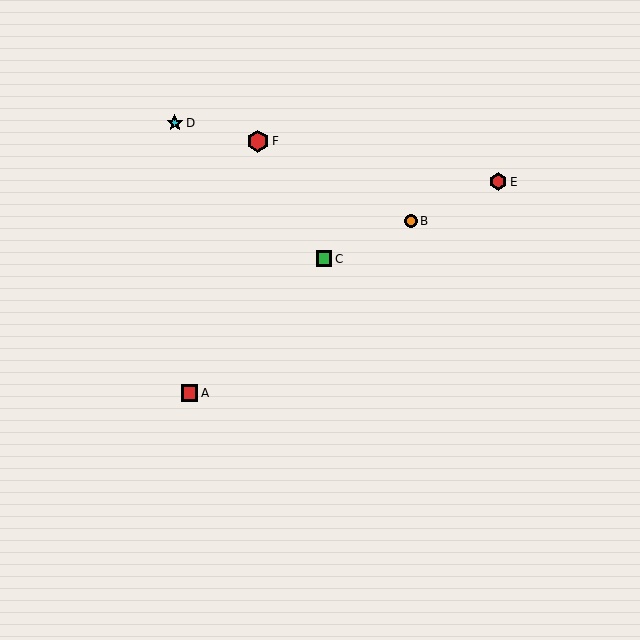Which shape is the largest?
The red hexagon (labeled F) is the largest.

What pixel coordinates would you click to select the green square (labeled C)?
Click at (324, 259) to select the green square C.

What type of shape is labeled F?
Shape F is a red hexagon.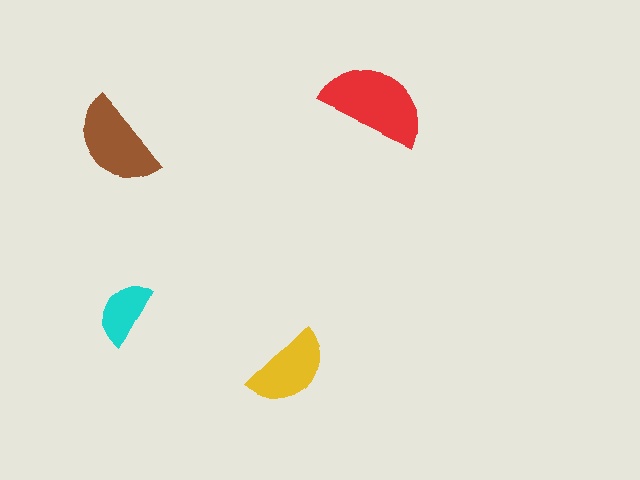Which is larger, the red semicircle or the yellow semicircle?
The red one.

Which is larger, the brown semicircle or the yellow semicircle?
The brown one.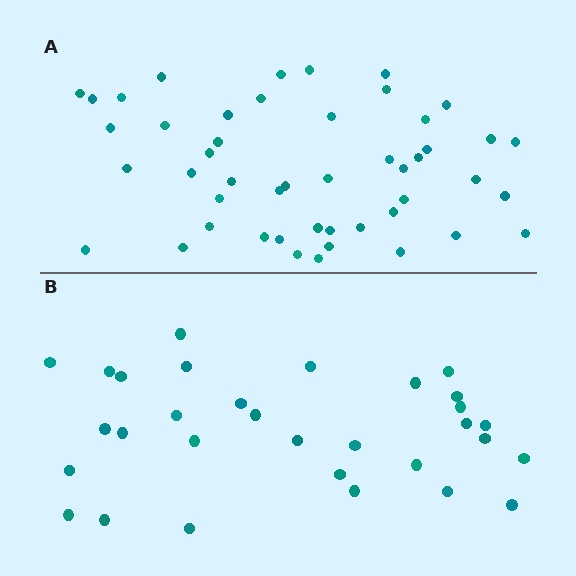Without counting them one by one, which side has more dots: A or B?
Region A (the top region) has more dots.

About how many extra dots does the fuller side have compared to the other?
Region A has approximately 15 more dots than region B.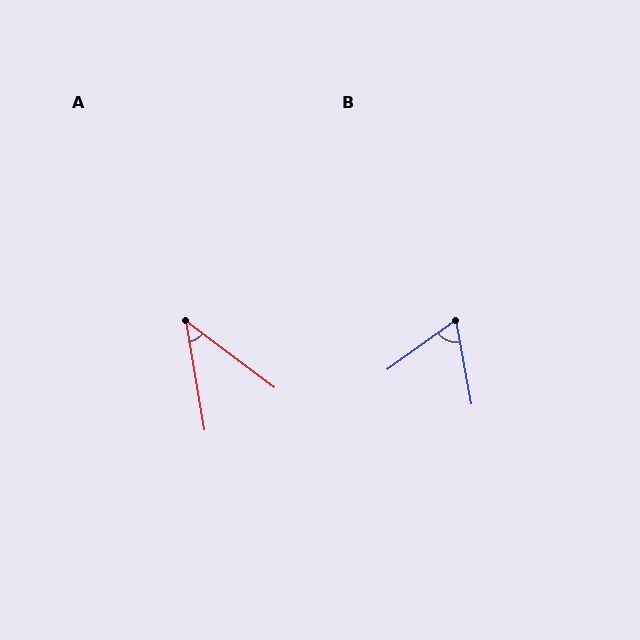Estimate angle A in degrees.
Approximately 43 degrees.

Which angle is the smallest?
A, at approximately 43 degrees.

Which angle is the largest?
B, at approximately 65 degrees.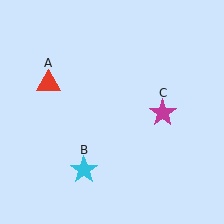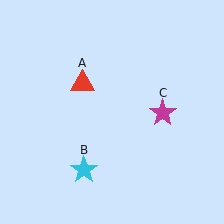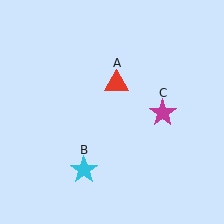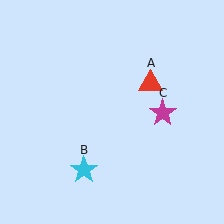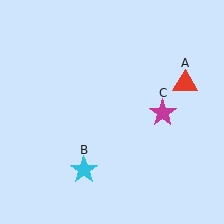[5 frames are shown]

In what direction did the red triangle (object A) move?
The red triangle (object A) moved right.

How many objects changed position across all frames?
1 object changed position: red triangle (object A).